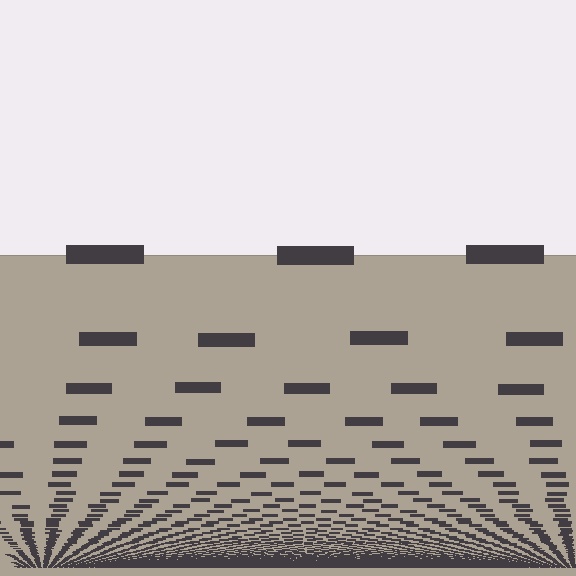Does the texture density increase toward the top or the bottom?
Density increases toward the bottom.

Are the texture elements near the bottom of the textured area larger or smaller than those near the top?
Smaller. The gradient is inverted — elements near the bottom are smaller and denser.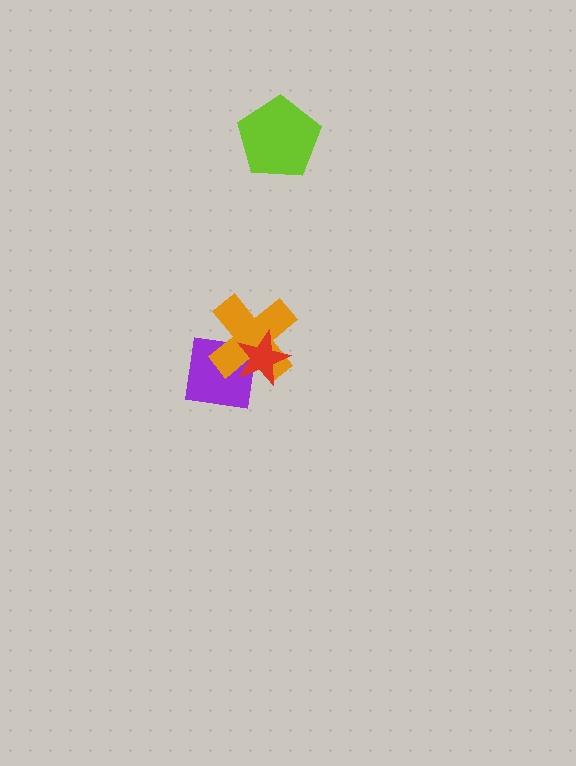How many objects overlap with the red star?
2 objects overlap with the red star.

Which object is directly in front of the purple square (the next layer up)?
The orange cross is directly in front of the purple square.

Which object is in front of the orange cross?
The red star is in front of the orange cross.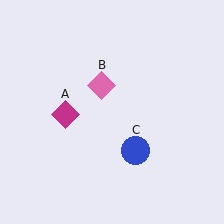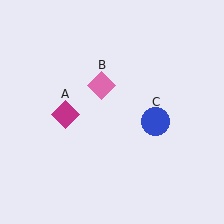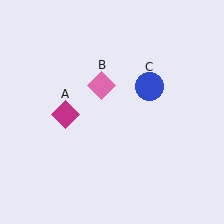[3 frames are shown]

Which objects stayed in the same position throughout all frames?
Magenta diamond (object A) and pink diamond (object B) remained stationary.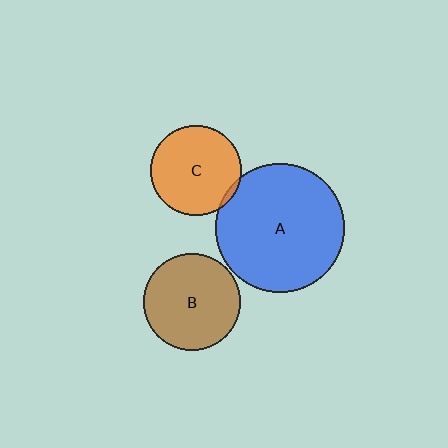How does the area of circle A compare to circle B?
Approximately 1.8 times.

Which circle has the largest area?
Circle A (blue).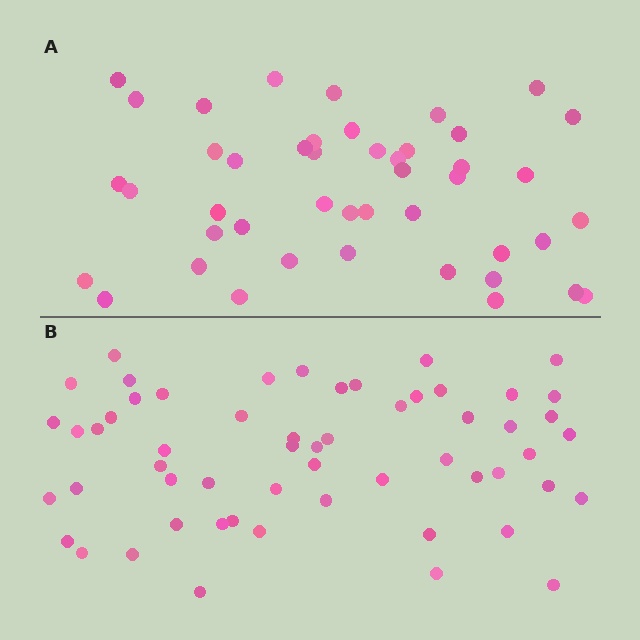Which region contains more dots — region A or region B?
Region B (the bottom region) has more dots.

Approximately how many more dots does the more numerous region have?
Region B has roughly 12 or so more dots than region A.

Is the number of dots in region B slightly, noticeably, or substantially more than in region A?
Region B has noticeably more, but not dramatically so. The ratio is roughly 1.3 to 1.